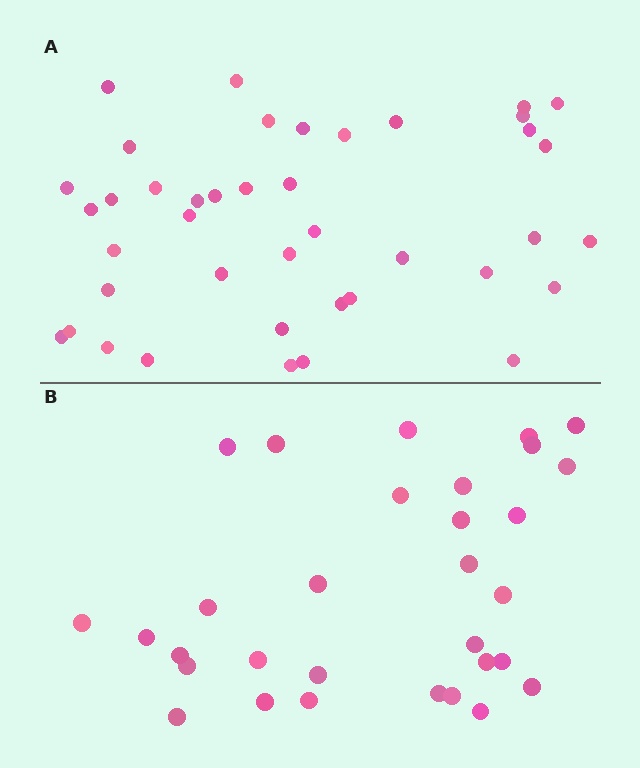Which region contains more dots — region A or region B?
Region A (the top region) has more dots.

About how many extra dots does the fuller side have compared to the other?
Region A has roughly 10 or so more dots than region B.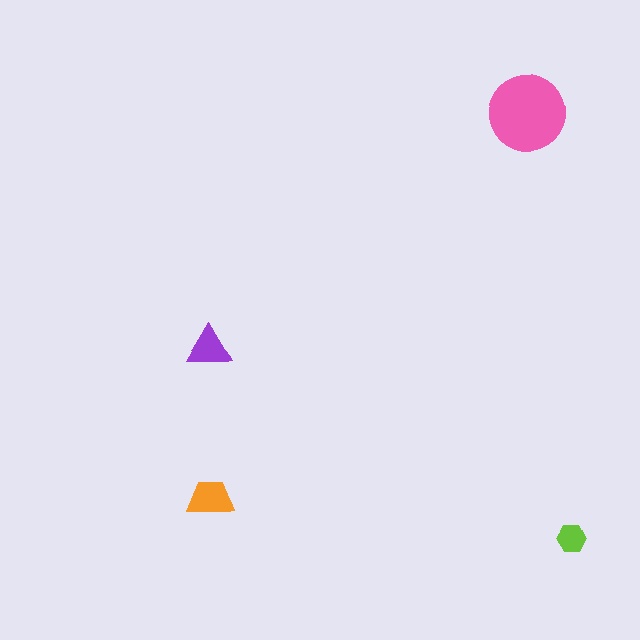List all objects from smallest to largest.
The lime hexagon, the purple triangle, the orange trapezoid, the pink circle.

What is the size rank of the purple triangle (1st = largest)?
3rd.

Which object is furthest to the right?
The lime hexagon is rightmost.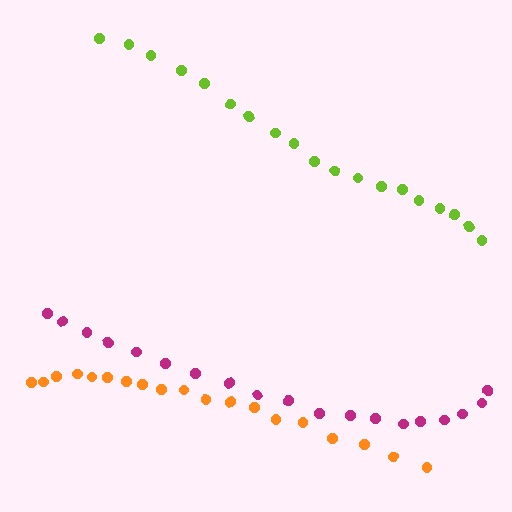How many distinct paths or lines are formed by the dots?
There are 3 distinct paths.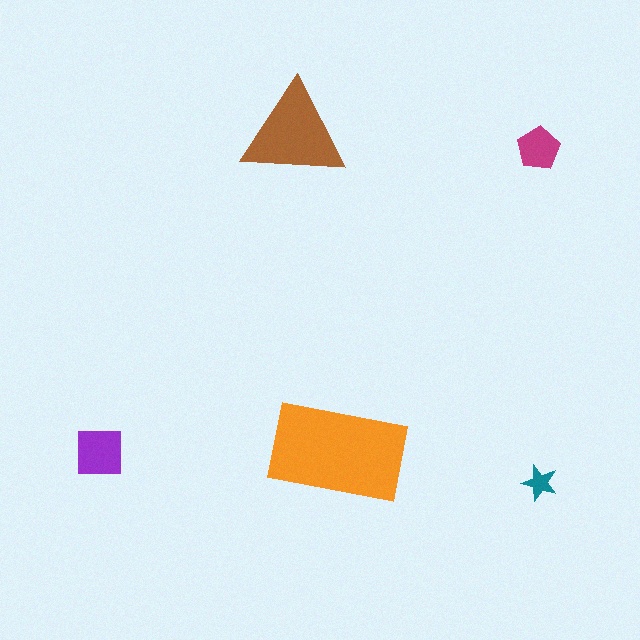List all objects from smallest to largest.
The teal star, the magenta pentagon, the purple square, the brown triangle, the orange rectangle.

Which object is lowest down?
The teal star is bottommost.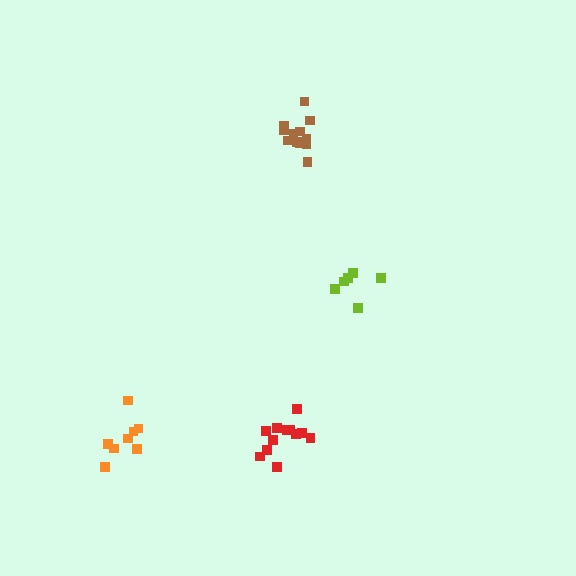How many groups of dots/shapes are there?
There are 4 groups.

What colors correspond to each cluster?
The clusters are colored: red, brown, orange, lime.